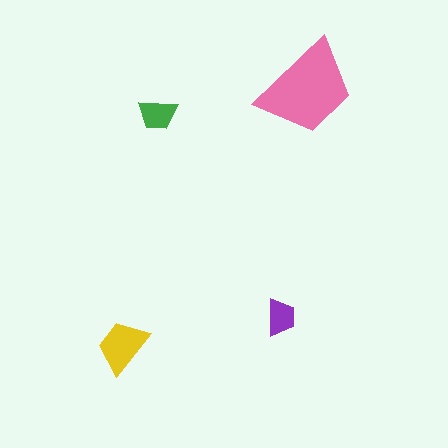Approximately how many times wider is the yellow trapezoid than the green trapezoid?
About 1.5 times wider.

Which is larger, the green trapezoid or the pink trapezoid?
The pink one.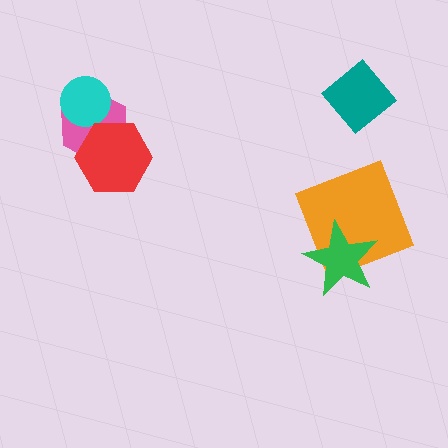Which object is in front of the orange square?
The green star is in front of the orange square.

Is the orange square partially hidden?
Yes, it is partially covered by another shape.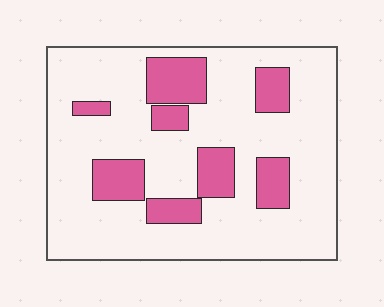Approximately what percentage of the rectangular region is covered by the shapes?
Approximately 20%.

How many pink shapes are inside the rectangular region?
8.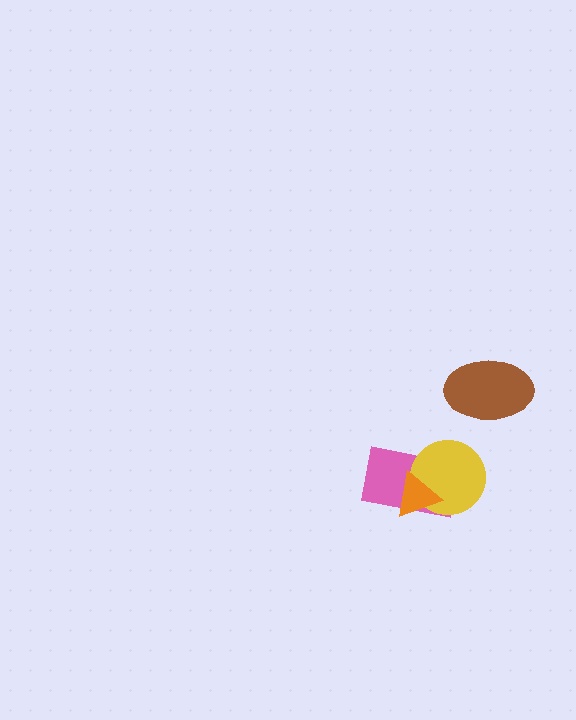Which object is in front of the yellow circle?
The orange triangle is in front of the yellow circle.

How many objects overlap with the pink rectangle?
2 objects overlap with the pink rectangle.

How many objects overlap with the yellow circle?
2 objects overlap with the yellow circle.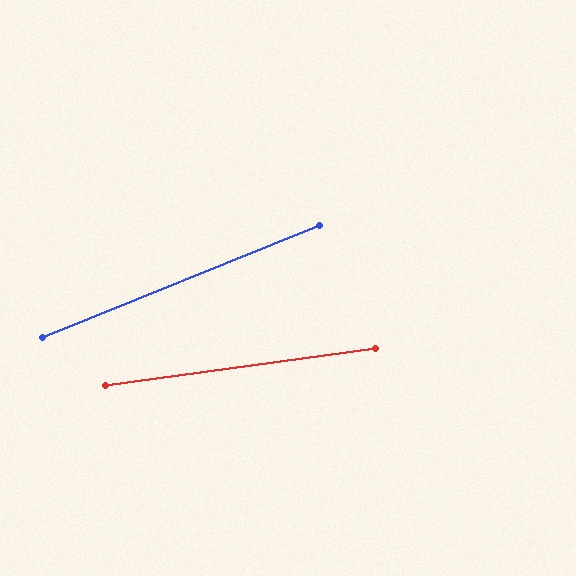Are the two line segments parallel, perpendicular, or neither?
Neither parallel nor perpendicular — they differ by about 14°.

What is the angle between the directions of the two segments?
Approximately 14 degrees.